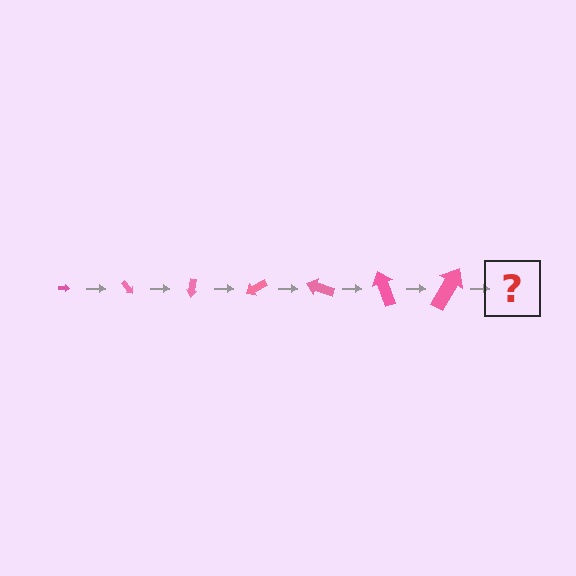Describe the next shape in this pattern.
It should be an arrow, larger than the previous one and rotated 350 degrees from the start.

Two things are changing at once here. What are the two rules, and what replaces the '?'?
The two rules are that the arrow grows larger each step and it rotates 50 degrees each step. The '?' should be an arrow, larger than the previous one and rotated 350 degrees from the start.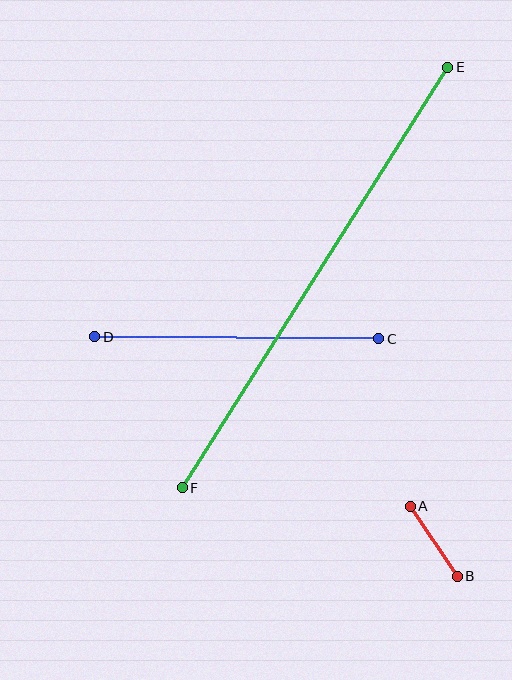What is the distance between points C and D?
The distance is approximately 284 pixels.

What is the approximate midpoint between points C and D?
The midpoint is at approximately (237, 338) pixels.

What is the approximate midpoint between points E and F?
The midpoint is at approximately (315, 277) pixels.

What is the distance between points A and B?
The distance is approximately 84 pixels.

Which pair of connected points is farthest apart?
Points E and F are farthest apart.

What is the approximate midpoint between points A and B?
The midpoint is at approximately (434, 541) pixels.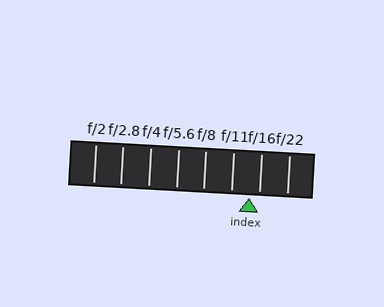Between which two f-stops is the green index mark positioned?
The index mark is between f/11 and f/16.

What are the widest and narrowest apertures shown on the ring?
The widest aperture shown is f/2 and the narrowest is f/22.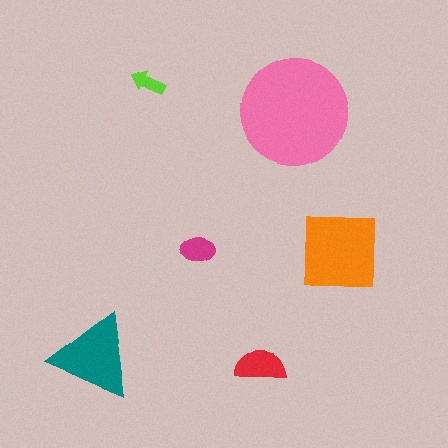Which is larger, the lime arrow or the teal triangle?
The teal triangle.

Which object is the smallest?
The lime arrow.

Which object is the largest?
The pink circle.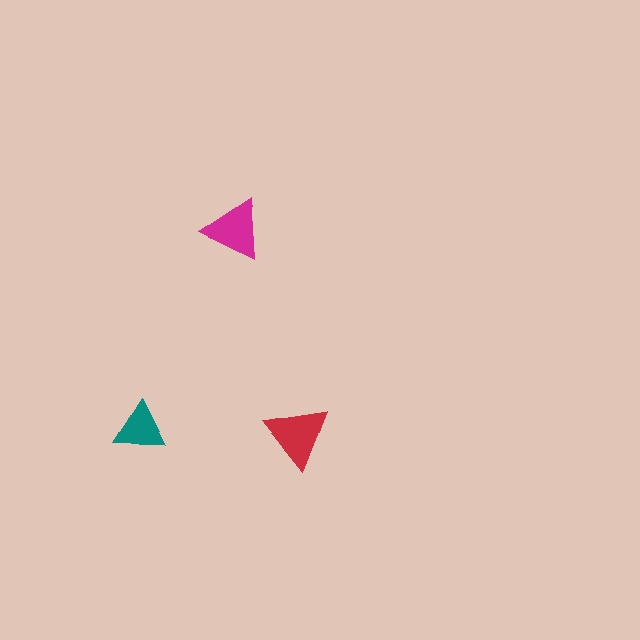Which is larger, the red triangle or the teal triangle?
The red one.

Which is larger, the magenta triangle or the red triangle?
The red one.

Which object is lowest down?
The red triangle is bottommost.